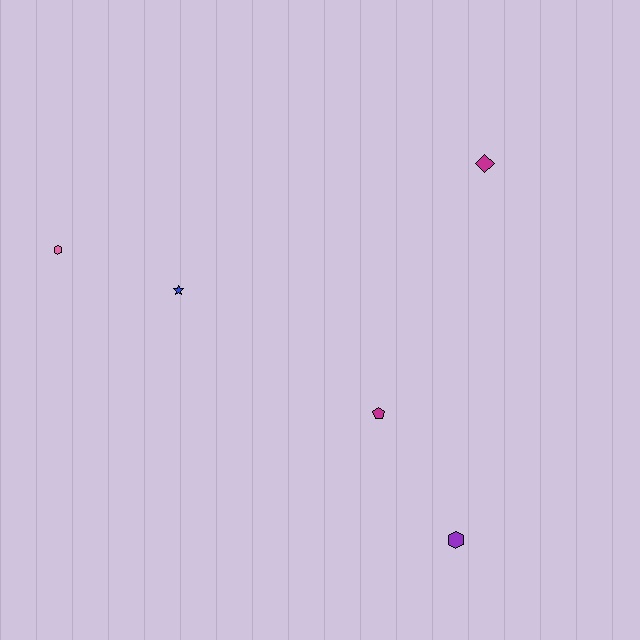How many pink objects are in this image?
There is 1 pink object.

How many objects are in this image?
There are 5 objects.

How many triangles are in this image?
There are no triangles.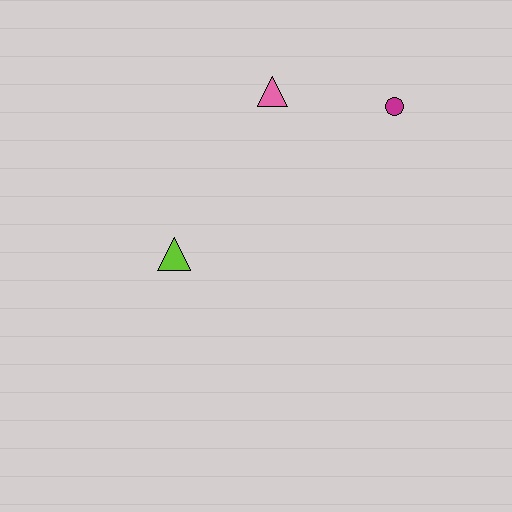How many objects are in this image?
There are 3 objects.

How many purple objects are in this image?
There are no purple objects.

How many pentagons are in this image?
There are no pentagons.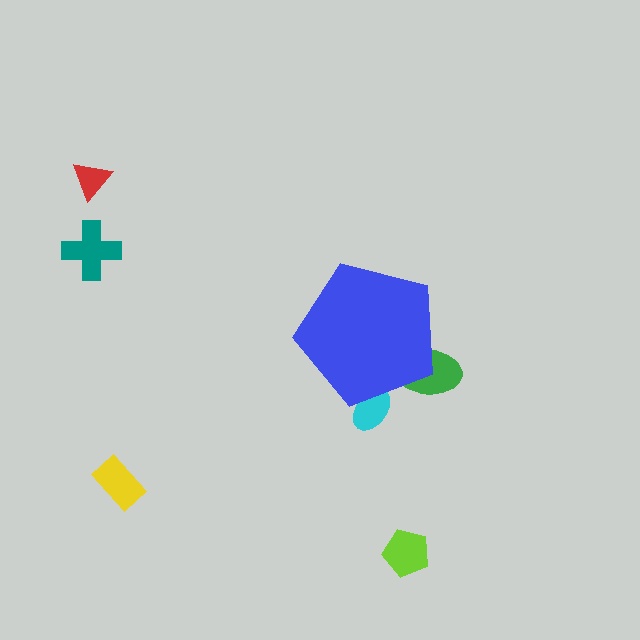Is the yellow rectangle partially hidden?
No, the yellow rectangle is fully visible.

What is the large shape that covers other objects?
A blue pentagon.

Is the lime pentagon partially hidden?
No, the lime pentagon is fully visible.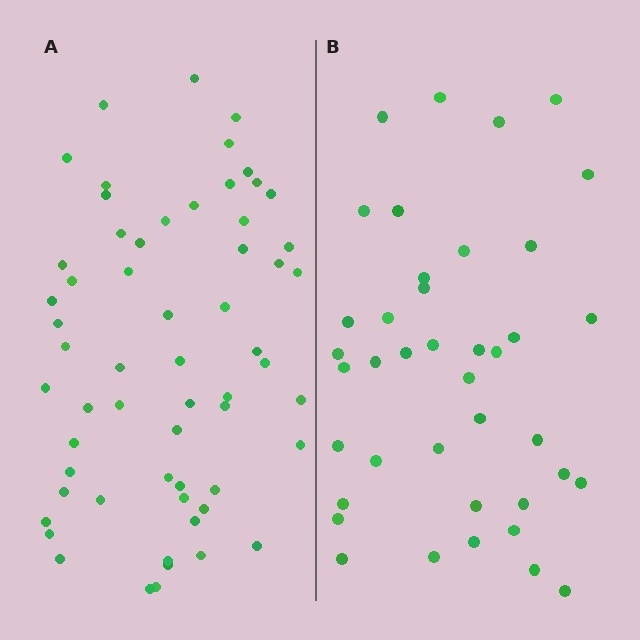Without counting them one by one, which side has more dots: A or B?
Region A (the left region) has more dots.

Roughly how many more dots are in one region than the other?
Region A has approximately 20 more dots than region B.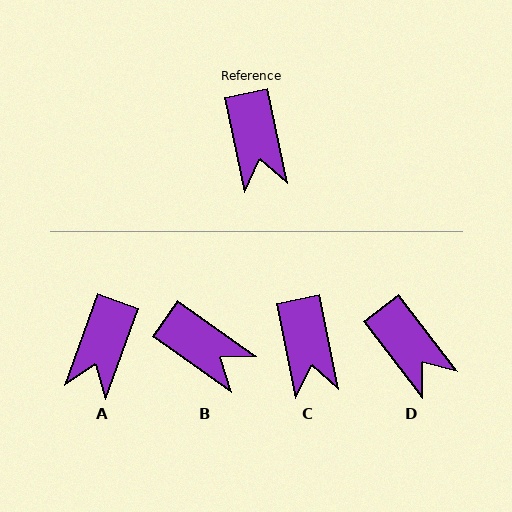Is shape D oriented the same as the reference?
No, it is off by about 26 degrees.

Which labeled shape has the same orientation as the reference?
C.